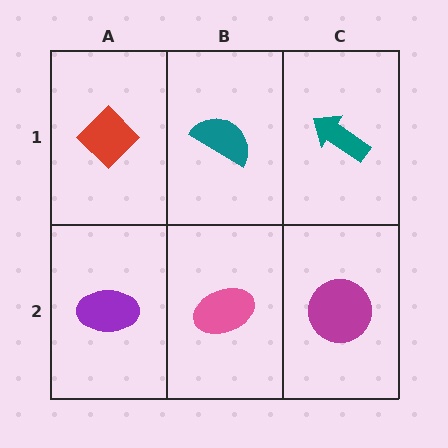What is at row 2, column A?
A purple ellipse.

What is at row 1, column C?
A teal arrow.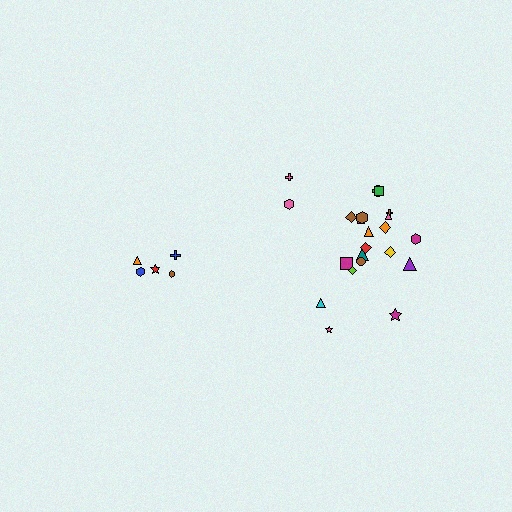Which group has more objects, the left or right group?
The right group.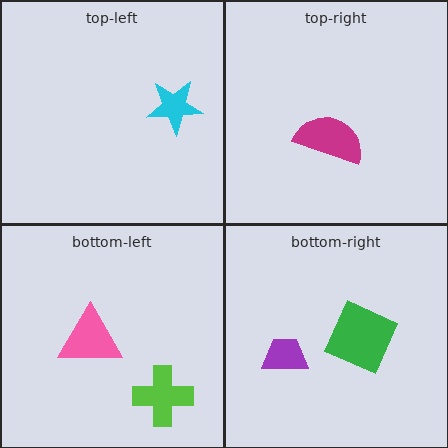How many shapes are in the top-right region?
1.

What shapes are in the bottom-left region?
The lime cross, the pink triangle.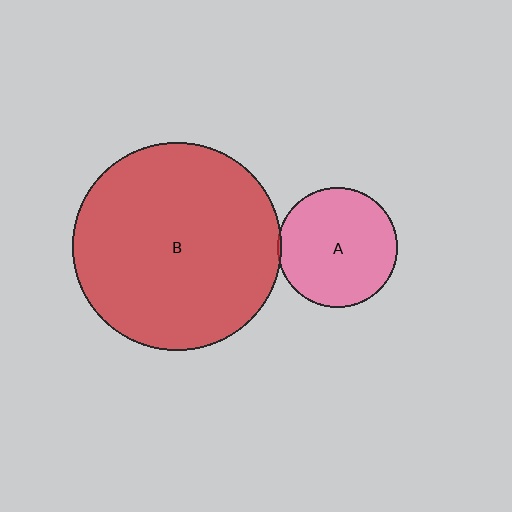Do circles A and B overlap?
Yes.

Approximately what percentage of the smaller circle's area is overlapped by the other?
Approximately 5%.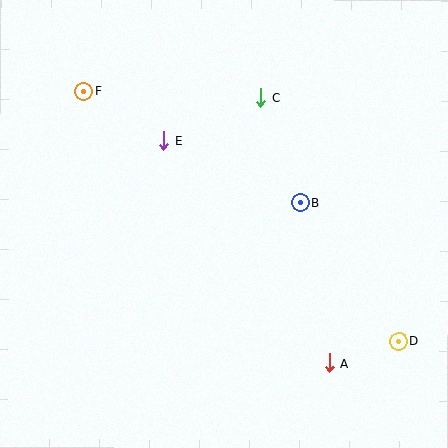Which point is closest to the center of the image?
Point B at (300, 203) is closest to the center.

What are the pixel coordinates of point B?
Point B is at (300, 203).